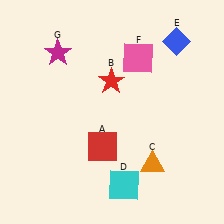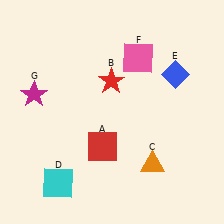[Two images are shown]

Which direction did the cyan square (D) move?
The cyan square (D) moved left.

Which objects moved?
The objects that moved are: the cyan square (D), the blue diamond (E), the magenta star (G).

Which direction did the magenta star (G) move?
The magenta star (G) moved down.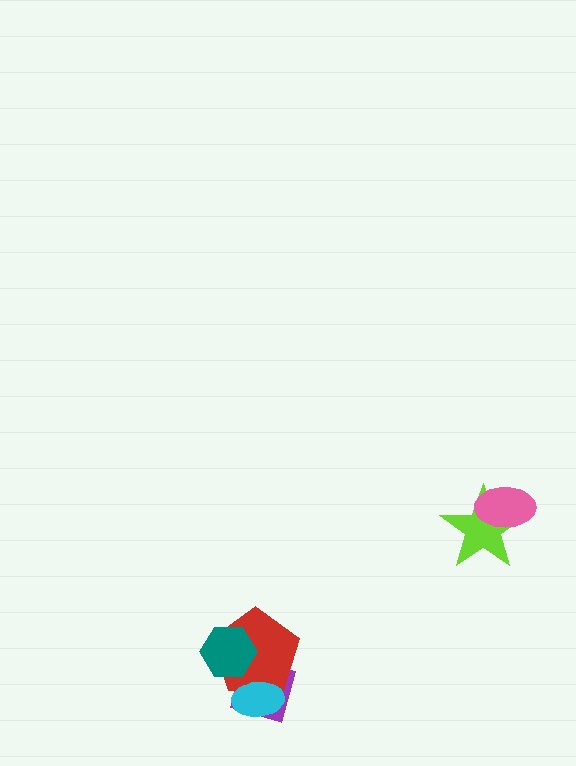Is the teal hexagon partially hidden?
No, no other shape covers it.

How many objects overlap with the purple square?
2 objects overlap with the purple square.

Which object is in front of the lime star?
The pink ellipse is in front of the lime star.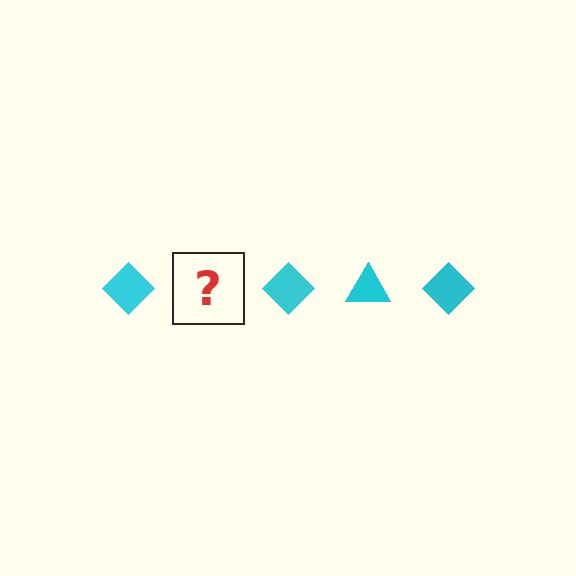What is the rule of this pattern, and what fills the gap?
The rule is that the pattern cycles through diamond, triangle shapes in cyan. The gap should be filled with a cyan triangle.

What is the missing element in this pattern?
The missing element is a cyan triangle.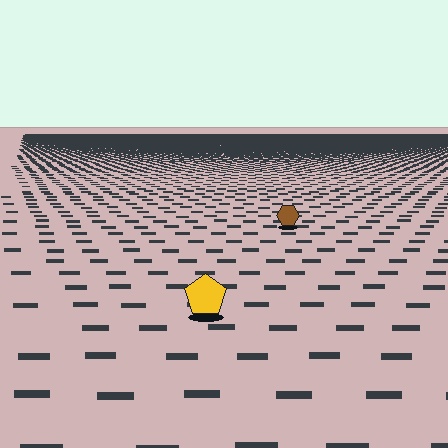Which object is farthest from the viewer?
The brown hexagon is farthest from the viewer. It appears smaller and the ground texture around it is denser.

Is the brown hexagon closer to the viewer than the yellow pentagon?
No. The yellow pentagon is closer — you can tell from the texture gradient: the ground texture is coarser near it.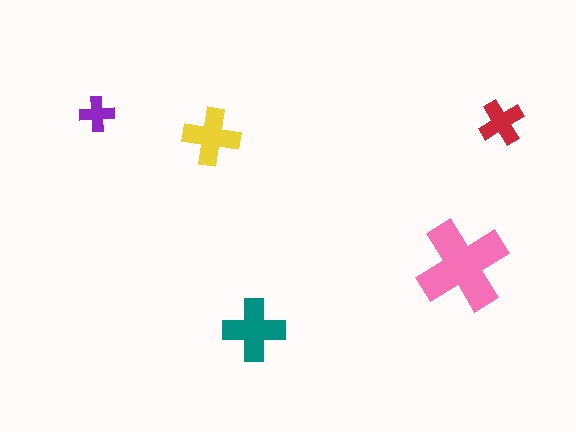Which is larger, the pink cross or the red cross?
The pink one.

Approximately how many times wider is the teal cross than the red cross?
About 1.5 times wider.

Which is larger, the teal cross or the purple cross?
The teal one.